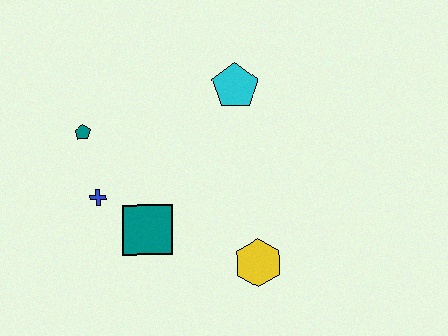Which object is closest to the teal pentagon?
The blue cross is closest to the teal pentagon.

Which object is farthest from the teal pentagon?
The yellow hexagon is farthest from the teal pentagon.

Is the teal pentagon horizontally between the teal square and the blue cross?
No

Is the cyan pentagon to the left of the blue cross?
No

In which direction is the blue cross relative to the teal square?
The blue cross is to the left of the teal square.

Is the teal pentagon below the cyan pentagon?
Yes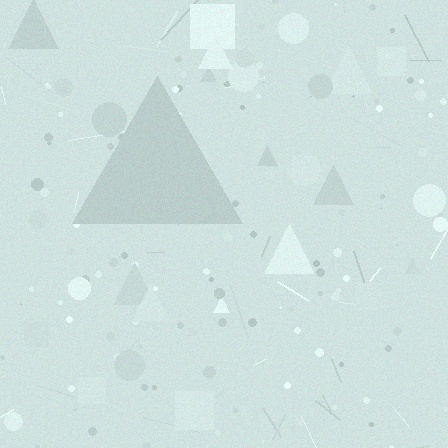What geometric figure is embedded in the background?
A triangle is embedded in the background.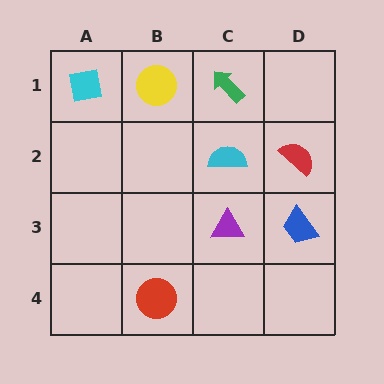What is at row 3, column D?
A blue trapezoid.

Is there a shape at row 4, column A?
No, that cell is empty.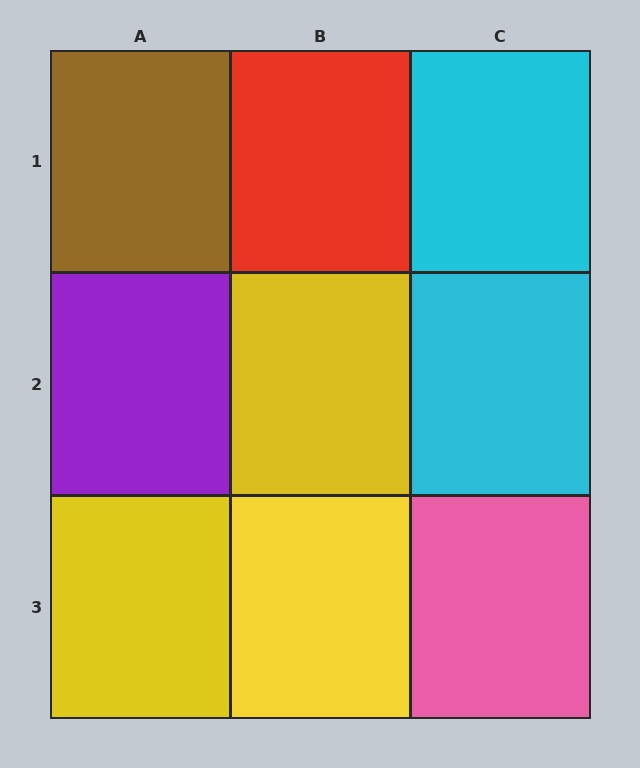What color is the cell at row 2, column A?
Purple.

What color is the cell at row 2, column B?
Yellow.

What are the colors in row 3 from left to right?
Yellow, yellow, pink.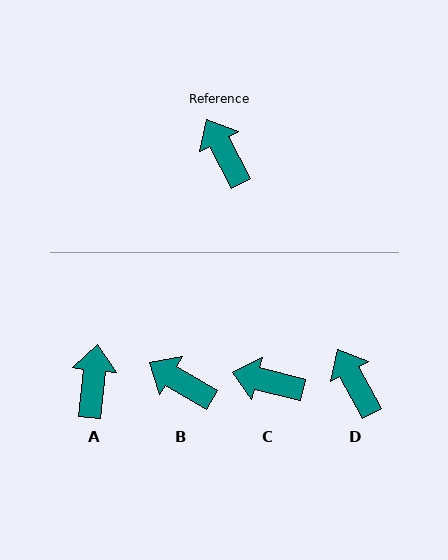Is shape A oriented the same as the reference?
No, it is off by about 35 degrees.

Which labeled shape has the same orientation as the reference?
D.